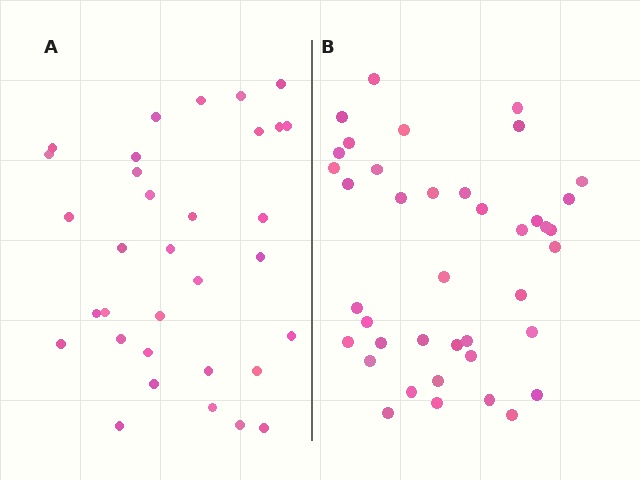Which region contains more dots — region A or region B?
Region B (the right region) has more dots.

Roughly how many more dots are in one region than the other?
Region B has roughly 8 or so more dots than region A.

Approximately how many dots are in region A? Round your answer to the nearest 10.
About 30 dots. (The exact count is 33, which rounds to 30.)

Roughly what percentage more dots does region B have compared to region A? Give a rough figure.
About 20% more.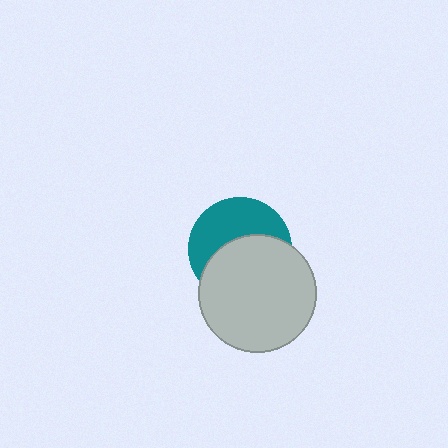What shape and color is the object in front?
The object in front is a light gray circle.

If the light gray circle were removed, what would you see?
You would see the complete teal circle.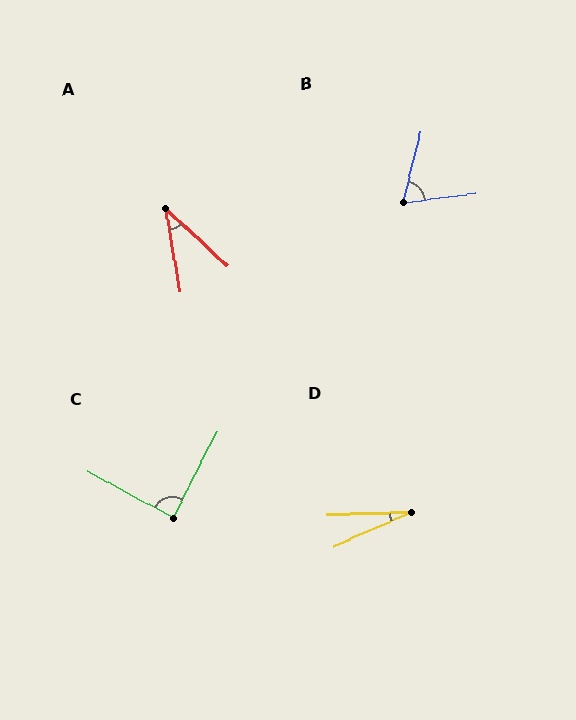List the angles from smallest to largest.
D (22°), A (37°), B (69°), C (89°).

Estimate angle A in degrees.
Approximately 37 degrees.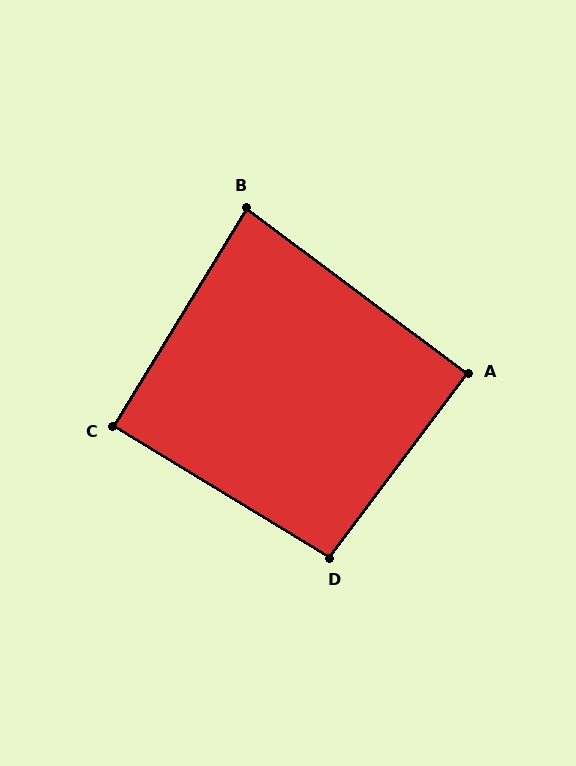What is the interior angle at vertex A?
Approximately 90 degrees (approximately right).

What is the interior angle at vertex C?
Approximately 90 degrees (approximately right).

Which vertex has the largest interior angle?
D, at approximately 95 degrees.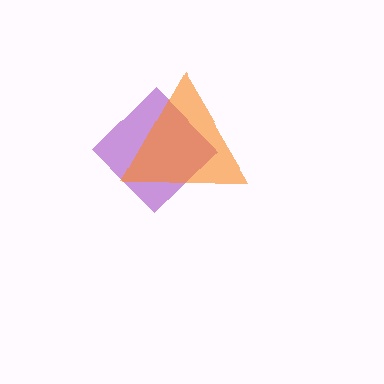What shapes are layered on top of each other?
The layered shapes are: a purple diamond, an orange triangle.